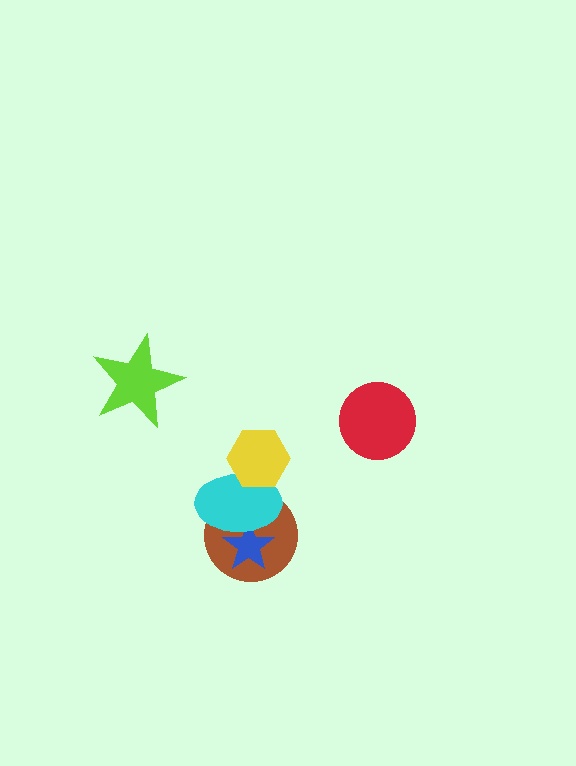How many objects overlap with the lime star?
0 objects overlap with the lime star.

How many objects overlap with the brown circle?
2 objects overlap with the brown circle.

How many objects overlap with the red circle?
0 objects overlap with the red circle.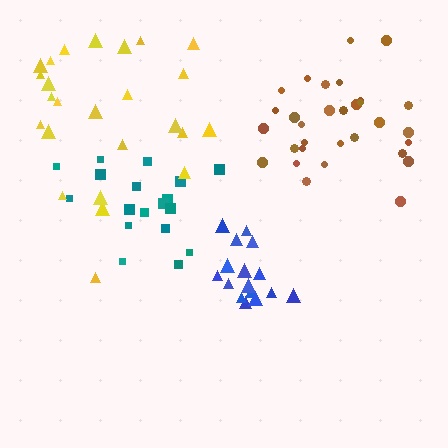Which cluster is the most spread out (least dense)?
Yellow.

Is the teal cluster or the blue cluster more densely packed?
Blue.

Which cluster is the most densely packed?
Blue.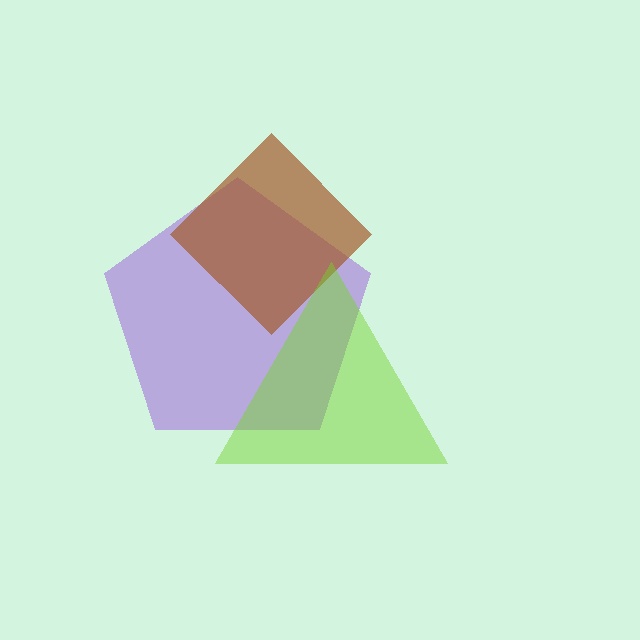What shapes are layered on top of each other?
The layered shapes are: a purple pentagon, a brown diamond, a lime triangle.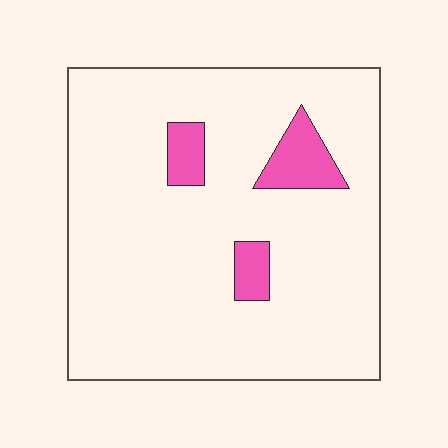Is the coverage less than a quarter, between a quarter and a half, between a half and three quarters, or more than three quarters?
Less than a quarter.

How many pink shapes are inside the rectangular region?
3.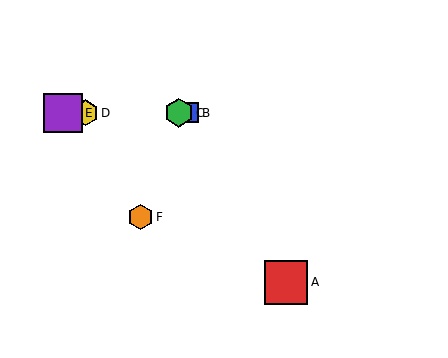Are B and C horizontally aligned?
Yes, both are at y≈113.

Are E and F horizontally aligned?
No, E is at y≈113 and F is at y≈217.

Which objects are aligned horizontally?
Objects B, C, D, E are aligned horizontally.